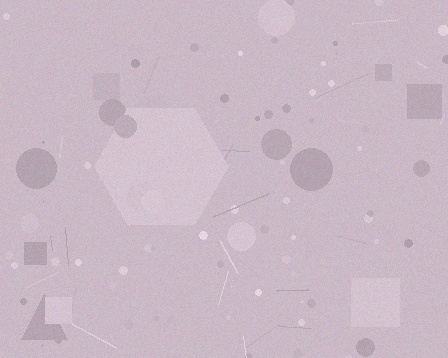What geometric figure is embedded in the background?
A hexagon is embedded in the background.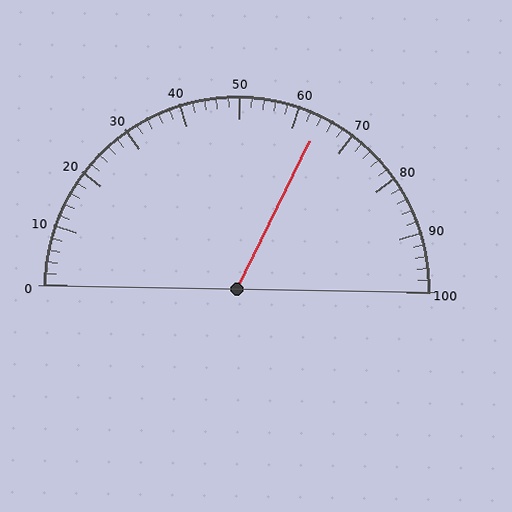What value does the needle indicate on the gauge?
The needle indicates approximately 64.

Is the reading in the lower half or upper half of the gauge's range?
The reading is in the upper half of the range (0 to 100).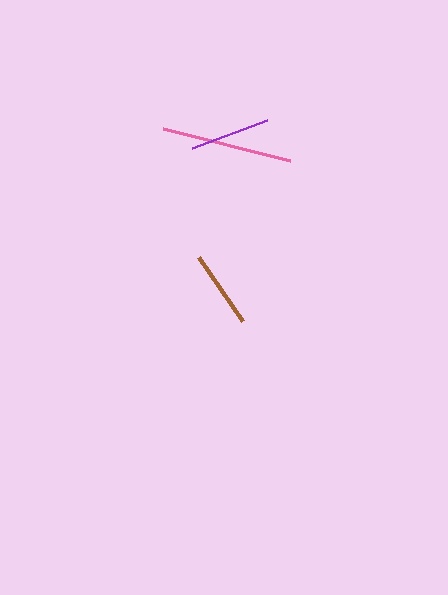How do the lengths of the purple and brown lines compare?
The purple and brown lines are approximately the same length.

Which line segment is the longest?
The pink line is the longest at approximately 132 pixels.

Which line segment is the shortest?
The brown line is the shortest at approximately 77 pixels.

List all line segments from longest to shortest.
From longest to shortest: pink, purple, brown.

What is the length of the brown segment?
The brown segment is approximately 77 pixels long.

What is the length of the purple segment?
The purple segment is approximately 80 pixels long.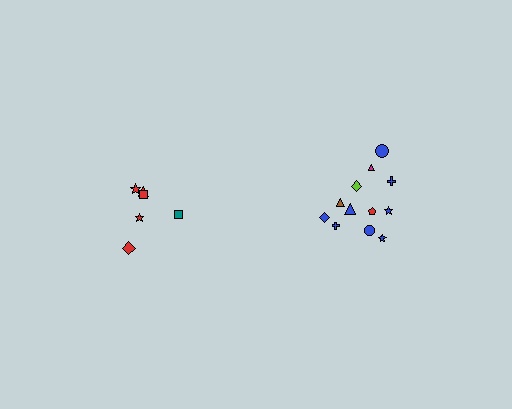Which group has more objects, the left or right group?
The right group.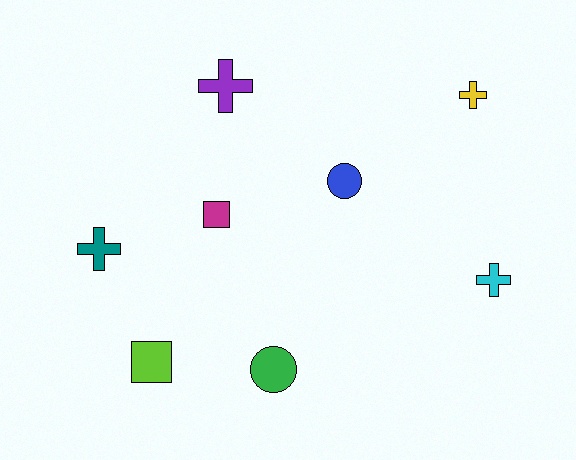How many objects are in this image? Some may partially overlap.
There are 8 objects.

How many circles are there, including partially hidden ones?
There are 2 circles.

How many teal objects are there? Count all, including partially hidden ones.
There is 1 teal object.